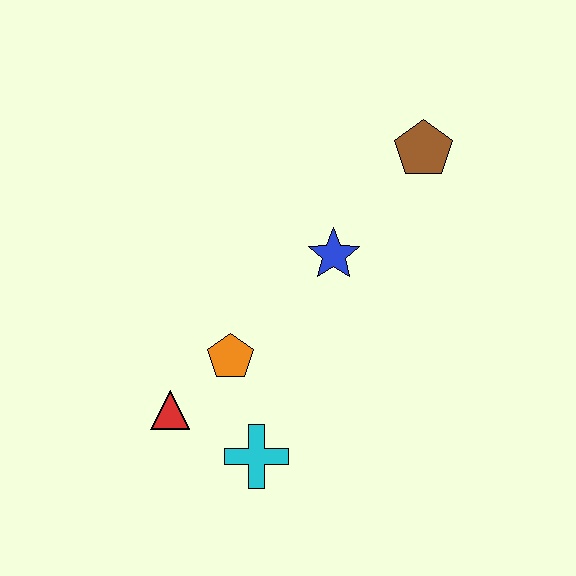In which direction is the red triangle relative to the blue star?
The red triangle is to the left of the blue star.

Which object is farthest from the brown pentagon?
The red triangle is farthest from the brown pentagon.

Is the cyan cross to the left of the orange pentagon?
No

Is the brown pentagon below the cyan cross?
No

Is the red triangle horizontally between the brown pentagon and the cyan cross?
No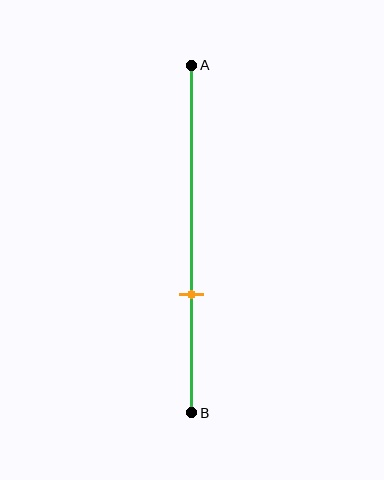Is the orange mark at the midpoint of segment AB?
No, the mark is at about 65% from A, not at the 50% midpoint.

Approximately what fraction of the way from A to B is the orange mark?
The orange mark is approximately 65% of the way from A to B.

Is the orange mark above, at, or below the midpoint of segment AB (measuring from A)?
The orange mark is below the midpoint of segment AB.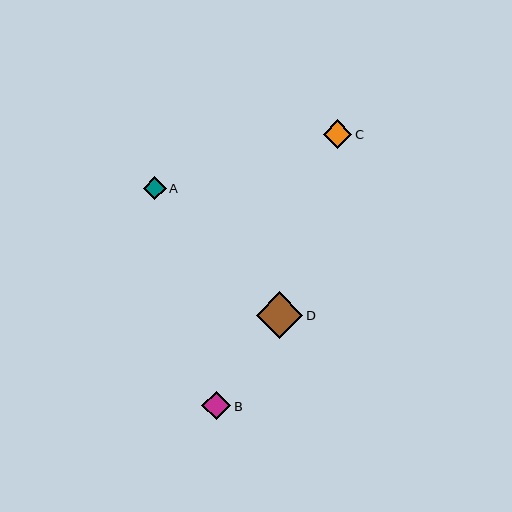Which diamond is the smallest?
Diamond A is the smallest with a size of approximately 23 pixels.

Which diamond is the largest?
Diamond D is the largest with a size of approximately 46 pixels.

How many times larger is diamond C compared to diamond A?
Diamond C is approximately 1.2 times the size of diamond A.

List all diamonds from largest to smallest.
From largest to smallest: D, B, C, A.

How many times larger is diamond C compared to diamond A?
Diamond C is approximately 1.2 times the size of diamond A.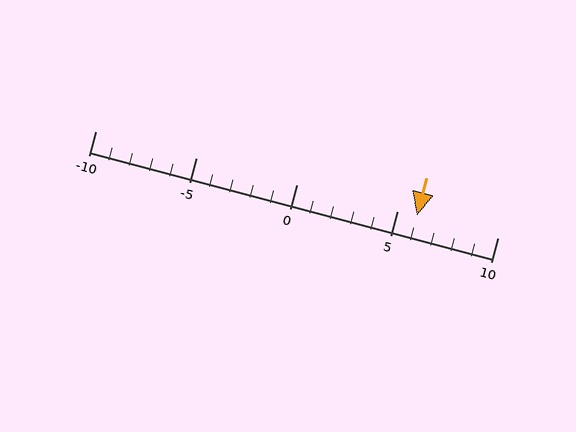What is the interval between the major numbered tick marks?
The major tick marks are spaced 5 units apart.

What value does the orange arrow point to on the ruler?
The orange arrow points to approximately 6.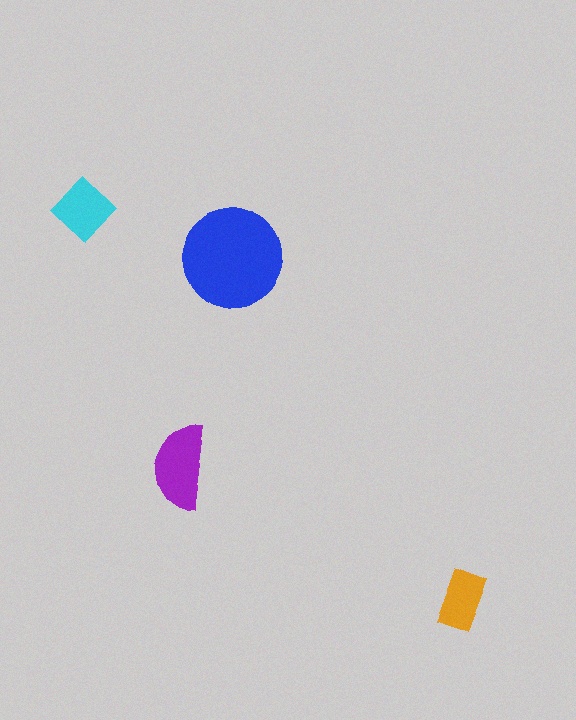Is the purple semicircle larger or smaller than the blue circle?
Smaller.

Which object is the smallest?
The orange rectangle.